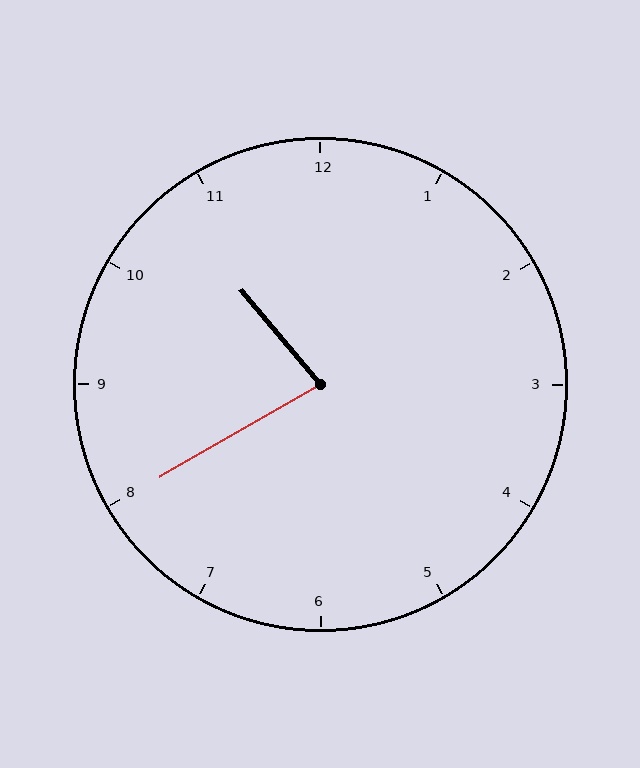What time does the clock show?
10:40.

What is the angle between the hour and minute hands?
Approximately 80 degrees.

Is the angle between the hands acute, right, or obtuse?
It is acute.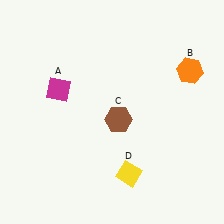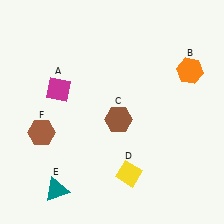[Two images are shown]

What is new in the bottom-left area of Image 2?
A teal triangle (E) was added in the bottom-left area of Image 2.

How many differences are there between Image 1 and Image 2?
There are 2 differences between the two images.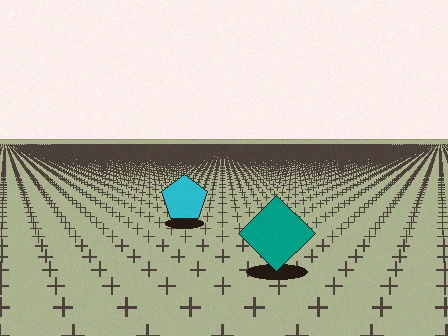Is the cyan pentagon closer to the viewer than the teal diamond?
No. The teal diamond is closer — you can tell from the texture gradient: the ground texture is coarser near it.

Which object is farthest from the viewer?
The cyan pentagon is farthest from the viewer. It appears smaller and the ground texture around it is denser.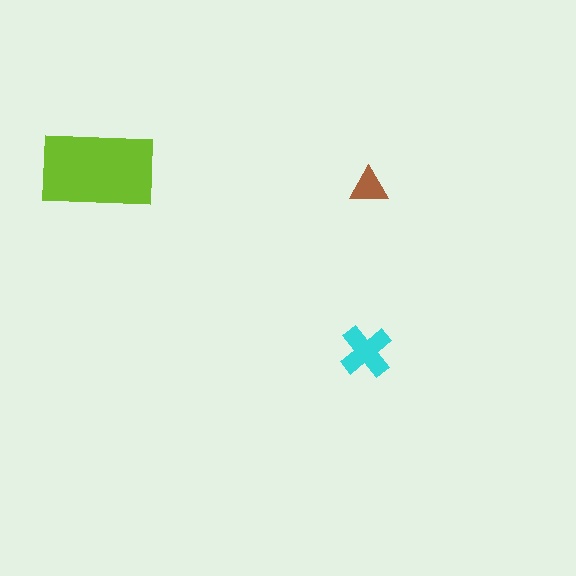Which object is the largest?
The lime rectangle.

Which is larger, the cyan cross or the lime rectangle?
The lime rectangle.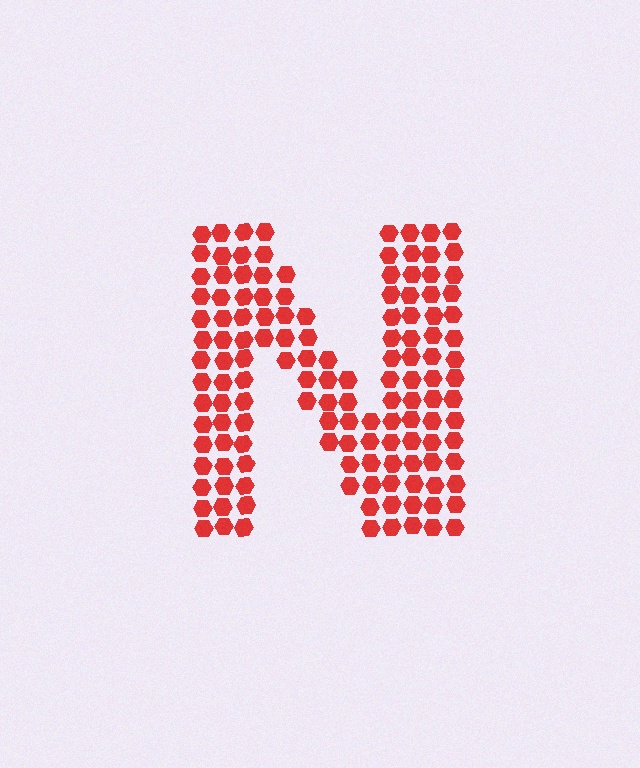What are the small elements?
The small elements are hexagons.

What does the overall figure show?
The overall figure shows the letter N.